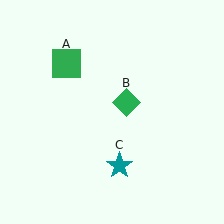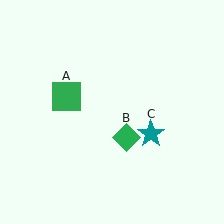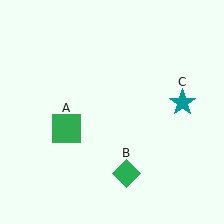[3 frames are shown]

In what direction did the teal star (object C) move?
The teal star (object C) moved up and to the right.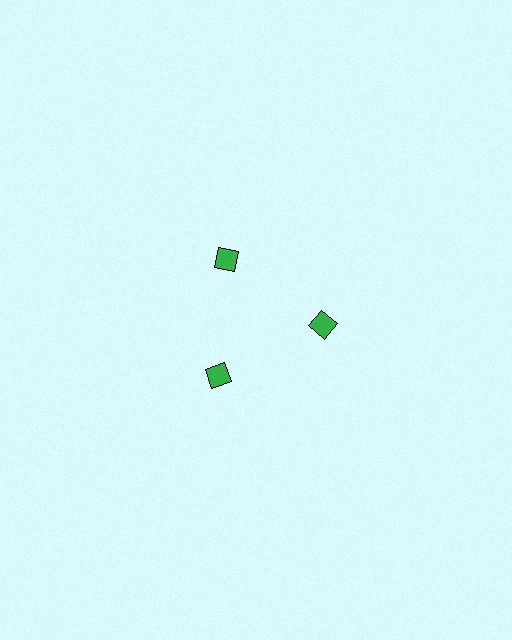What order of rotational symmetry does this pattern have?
This pattern has 3-fold rotational symmetry.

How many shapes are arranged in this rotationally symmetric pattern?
There are 3 shapes, arranged in 3 groups of 1.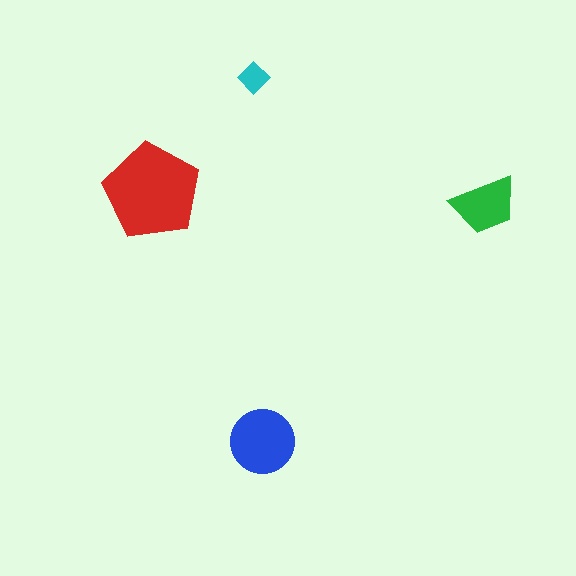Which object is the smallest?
The cyan diamond.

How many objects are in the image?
There are 4 objects in the image.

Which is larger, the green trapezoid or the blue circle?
The blue circle.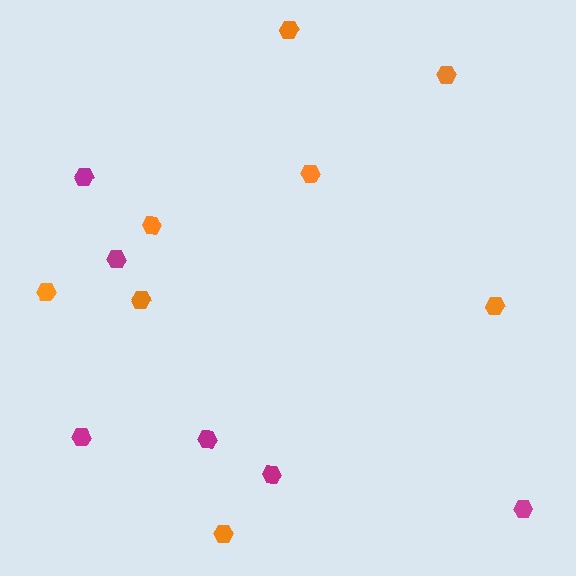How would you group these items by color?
There are 2 groups: one group of magenta hexagons (6) and one group of orange hexagons (8).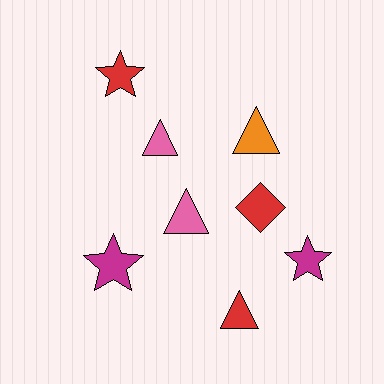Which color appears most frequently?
Red, with 3 objects.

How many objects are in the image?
There are 8 objects.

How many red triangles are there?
There is 1 red triangle.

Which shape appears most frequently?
Triangle, with 4 objects.